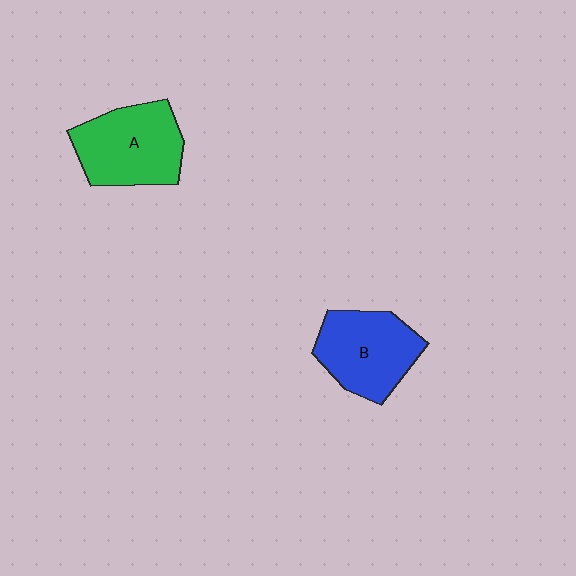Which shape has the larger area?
Shape A (green).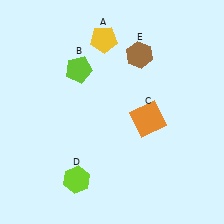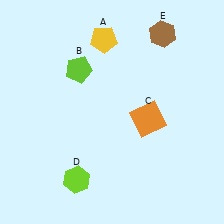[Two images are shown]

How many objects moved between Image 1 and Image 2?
1 object moved between the two images.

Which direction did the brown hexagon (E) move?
The brown hexagon (E) moved right.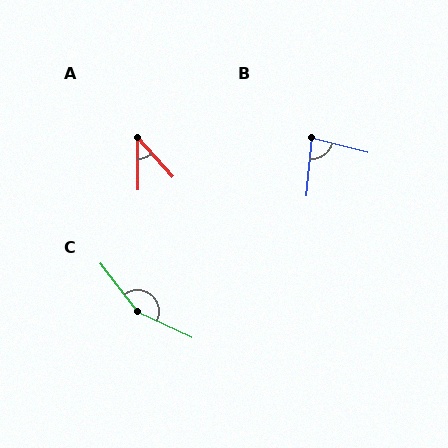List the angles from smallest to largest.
A (42°), B (82°), C (153°).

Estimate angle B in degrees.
Approximately 82 degrees.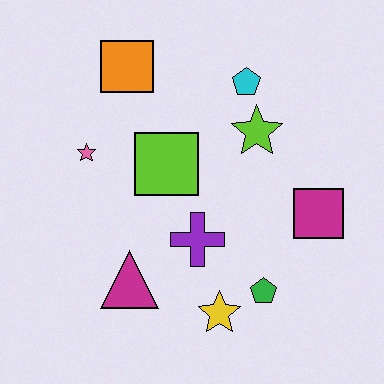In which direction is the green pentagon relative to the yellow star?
The green pentagon is to the right of the yellow star.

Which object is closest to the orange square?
The pink star is closest to the orange square.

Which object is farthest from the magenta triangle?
The cyan pentagon is farthest from the magenta triangle.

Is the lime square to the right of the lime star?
No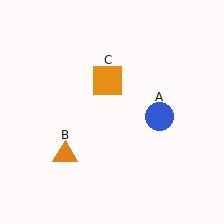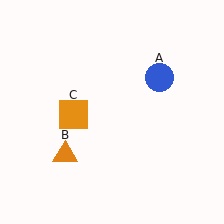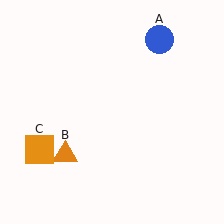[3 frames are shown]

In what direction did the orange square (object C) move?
The orange square (object C) moved down and to the left.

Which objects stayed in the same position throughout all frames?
Orange triangle (object B) remained stationary.